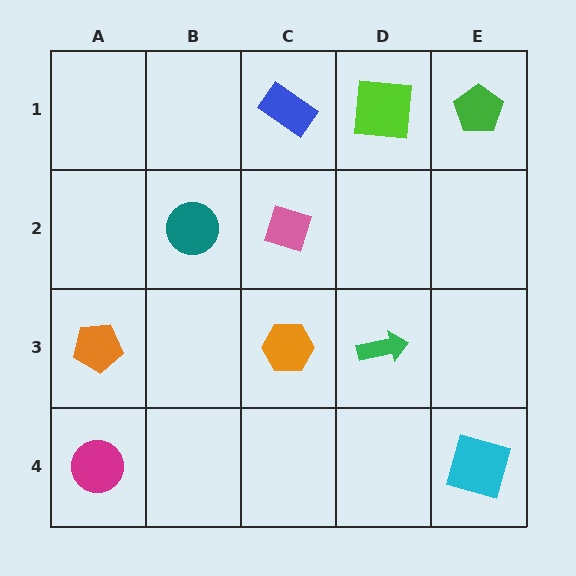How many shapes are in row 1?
3 shapes.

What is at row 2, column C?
A pink diamond.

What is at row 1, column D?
A lime square.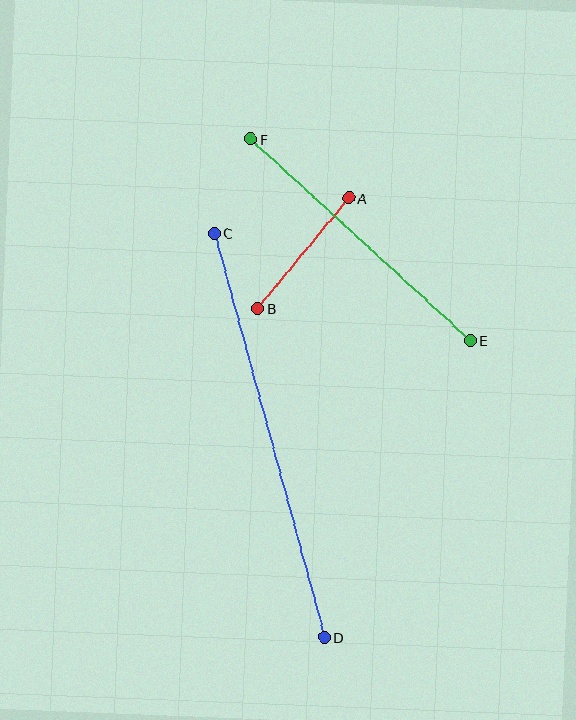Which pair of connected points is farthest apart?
Points C and D are farthest apart.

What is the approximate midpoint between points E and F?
The midpoint is at approximately (360, 240) pixels.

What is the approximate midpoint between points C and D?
The midpoint is at approximately (269, 435) pixels.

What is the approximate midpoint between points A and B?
The midpoint is at approximately (303, 253) pixels.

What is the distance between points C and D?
The distance is approximately 419 pixels.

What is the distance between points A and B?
The distance is approximately 143 pixels.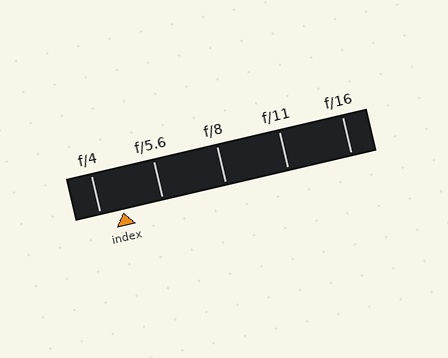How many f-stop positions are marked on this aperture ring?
There are 5 f-stop positions marked.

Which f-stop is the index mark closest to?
The index mark is closest to f/4.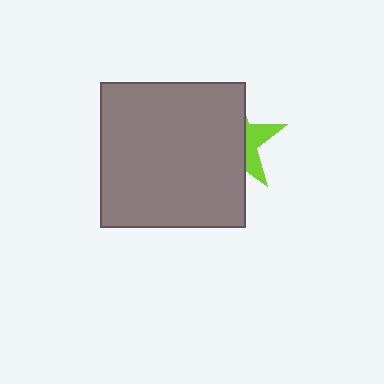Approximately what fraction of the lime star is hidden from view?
Roughly 68% of the lime star is hidden behind the gray square.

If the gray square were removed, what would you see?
You would see the complete lime star.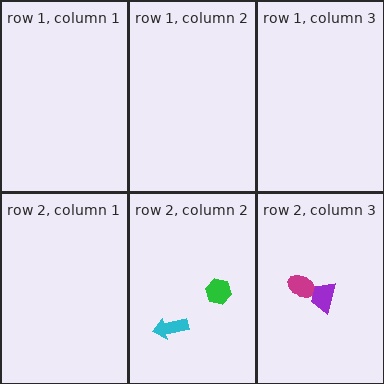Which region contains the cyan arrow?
The row 2, column 2 region.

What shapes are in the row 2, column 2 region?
The green hexagon, the cyan arrow.